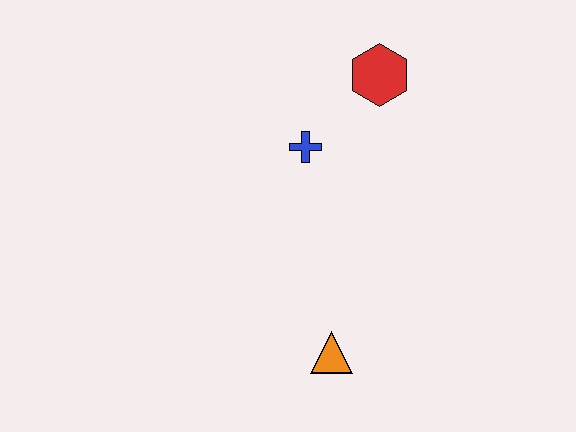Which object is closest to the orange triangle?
The blue cross is closest to the orange triangle.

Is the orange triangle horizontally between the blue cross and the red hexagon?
Yes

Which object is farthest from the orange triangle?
The red hexagon is farthest from the orange triangle.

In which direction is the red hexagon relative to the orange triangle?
The red hexagon is above the orange triangle.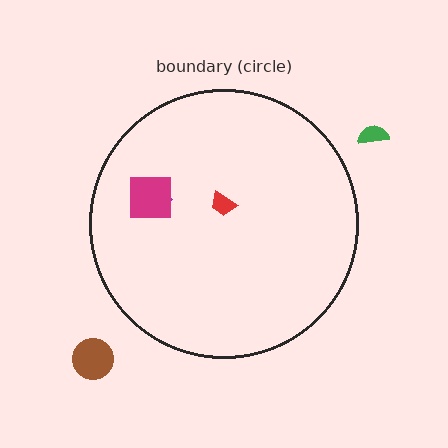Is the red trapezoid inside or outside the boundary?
Inside.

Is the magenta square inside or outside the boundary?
Inside.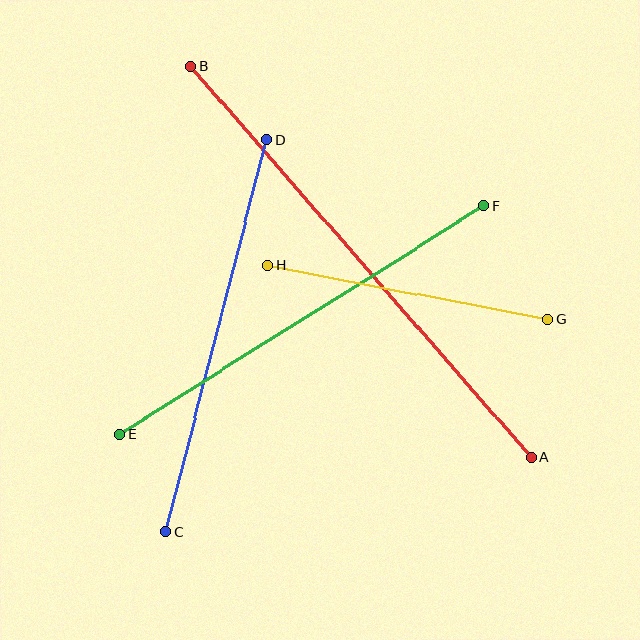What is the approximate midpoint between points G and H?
The midpoint is at approximately (408, 292) pixels.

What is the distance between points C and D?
The distance is approximately 404 pixels.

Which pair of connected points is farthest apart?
Points A and B are farthest apart.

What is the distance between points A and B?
The distance is approximately 519 pixels.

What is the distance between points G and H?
The distance is approximately 285 pixels.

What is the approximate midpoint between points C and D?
The midpoint is at approximately (216, 336) pixels.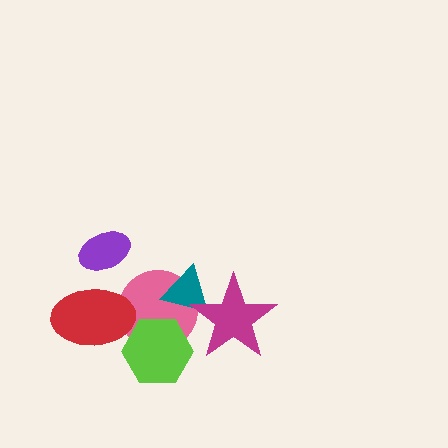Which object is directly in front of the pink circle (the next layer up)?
The lime hexagon is directly in front of the pink circle.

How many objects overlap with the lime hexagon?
1 object overlaps with the lime hexagon.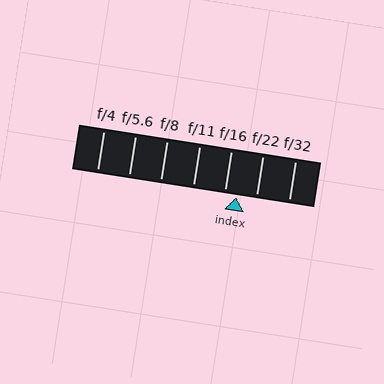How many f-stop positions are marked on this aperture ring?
There are 7 f-stop positions marked.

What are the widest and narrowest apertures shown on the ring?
The widest aperture shown is f/4 and the narrowest is f/32.